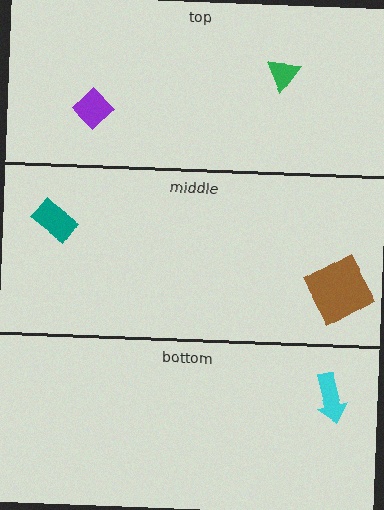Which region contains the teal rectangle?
The middle region.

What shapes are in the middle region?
The brown square, the teal rectangle.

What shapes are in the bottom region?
The cyan arrow.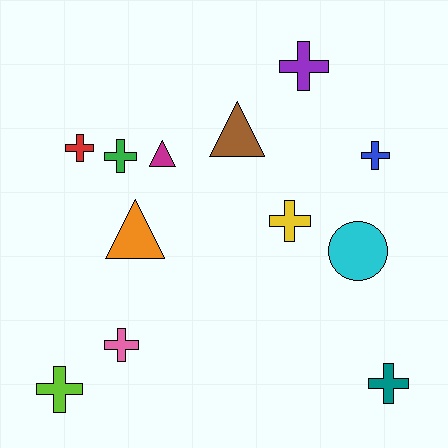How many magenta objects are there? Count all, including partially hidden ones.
There is 1 magenta object.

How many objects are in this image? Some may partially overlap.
There are 12 objects.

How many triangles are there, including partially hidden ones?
There are 3 triangles.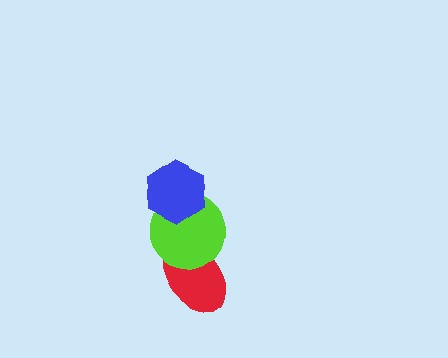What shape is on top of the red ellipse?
The lime circle is on top of the red ellipse.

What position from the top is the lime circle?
The lime circle is 2nd from the top.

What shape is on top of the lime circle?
The blue hexagon is on top of the lime circle.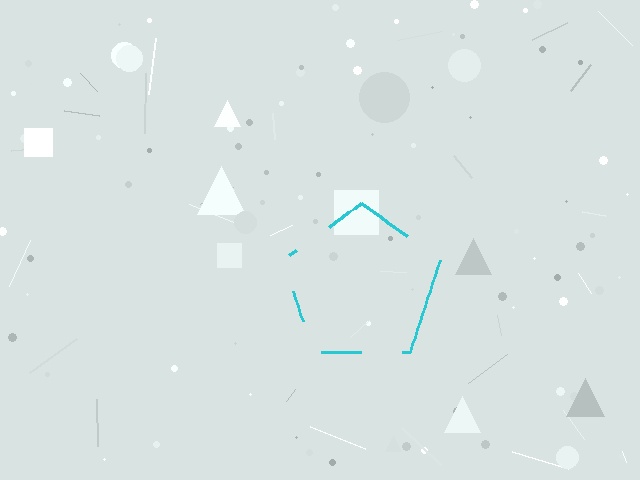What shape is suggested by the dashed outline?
The dashed outline suggests a pentagon.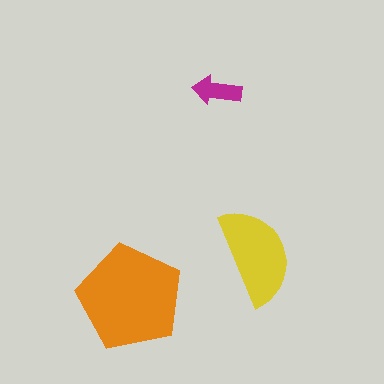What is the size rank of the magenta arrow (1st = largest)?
3rd.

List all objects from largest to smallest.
The orange pentagon, the yellow semicircle, the magenta arrow.